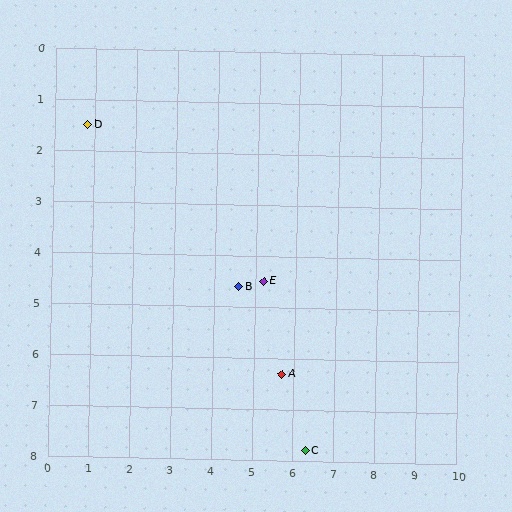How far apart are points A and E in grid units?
Points A and E are about 1.9 grid units apart.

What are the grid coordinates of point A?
Point A is at approximately (5.7, 6.3).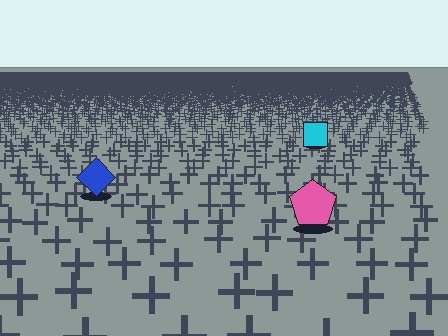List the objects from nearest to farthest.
From nearest to farthest: the pink pentagon, the blue diamond, the cyan square.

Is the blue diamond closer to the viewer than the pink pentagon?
No. The pink pentagon is closer — you can tell from the texture gradient: the ground texture is coarser near it.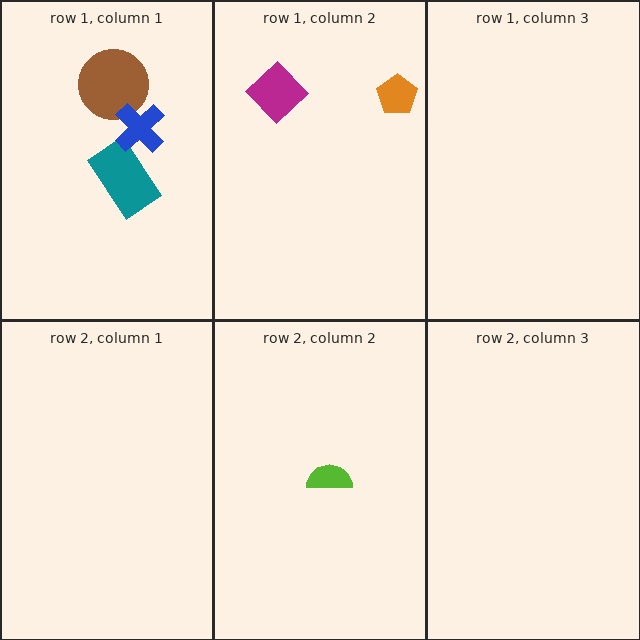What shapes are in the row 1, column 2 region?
The magenta diamond, the orange pentagon.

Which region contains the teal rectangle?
The row 1, column 1 region.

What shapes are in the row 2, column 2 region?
The lime semicircle.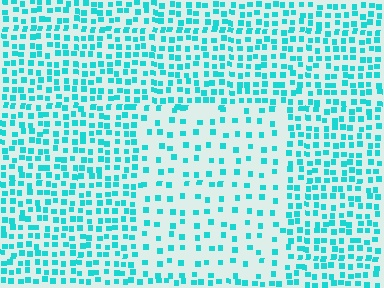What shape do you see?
I see a rectangle.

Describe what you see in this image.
The image contains small cyan elements arranged at two different densities. A rectangle-shaped region is visible where the elements are less densely packed than the surrounding area.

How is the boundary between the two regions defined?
The boundary is defined by a change in element density (approximately 2.2x ratio). All elements are the same color, size, and shape.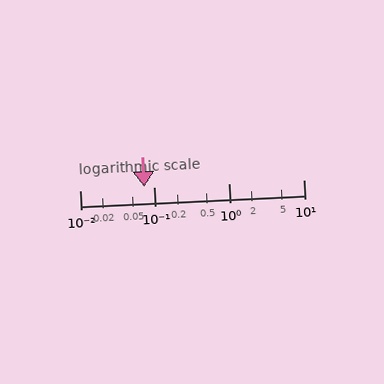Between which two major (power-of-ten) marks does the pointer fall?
The pointer is between 0.01 and 0.1.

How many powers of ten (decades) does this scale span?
The scale spans 3 decades, from 0.01 to 10.